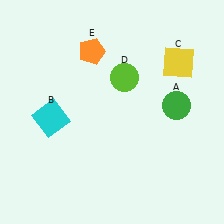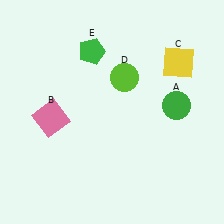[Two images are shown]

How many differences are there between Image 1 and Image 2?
There are 2 differences between the two images.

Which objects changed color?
B changed from cyan to pink. E changed from orange to green.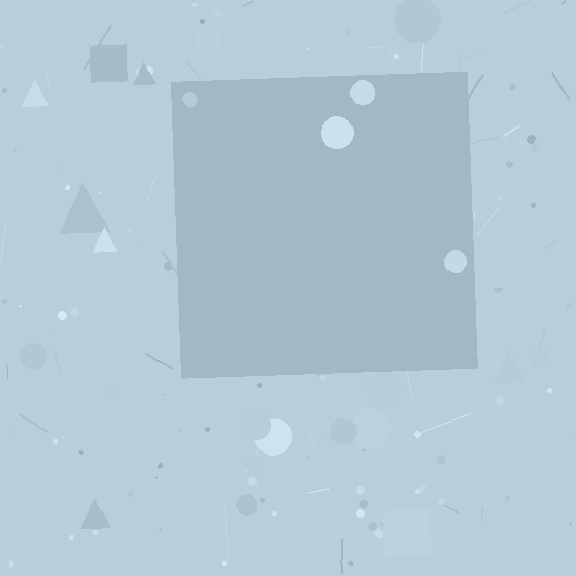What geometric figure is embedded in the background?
A square is embedded in the background.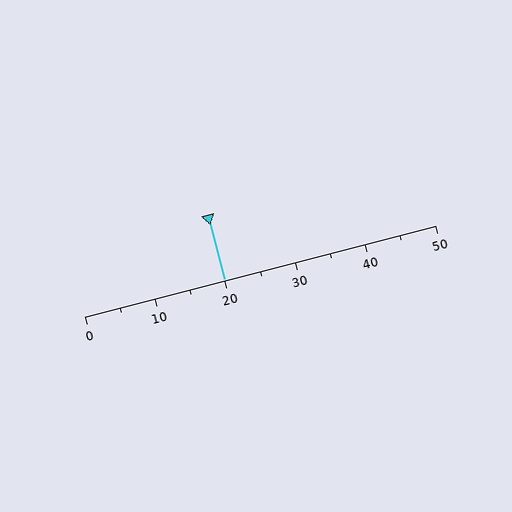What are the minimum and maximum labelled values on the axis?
The axis runs from 0 to 50.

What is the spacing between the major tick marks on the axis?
The major ticks are spaced 10 apart.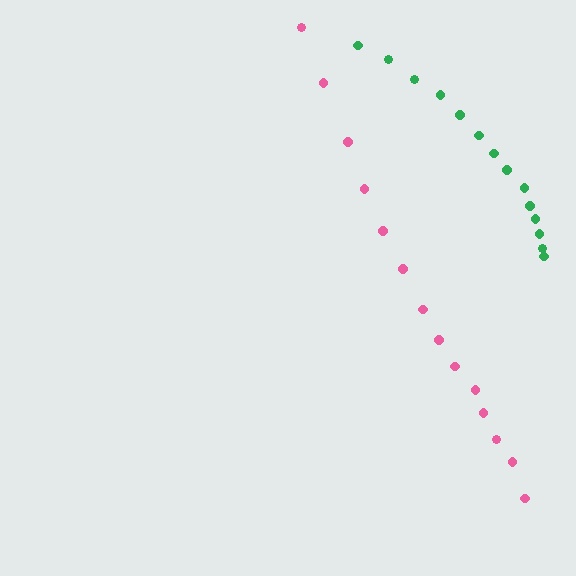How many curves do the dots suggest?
There are 2 distinct paths.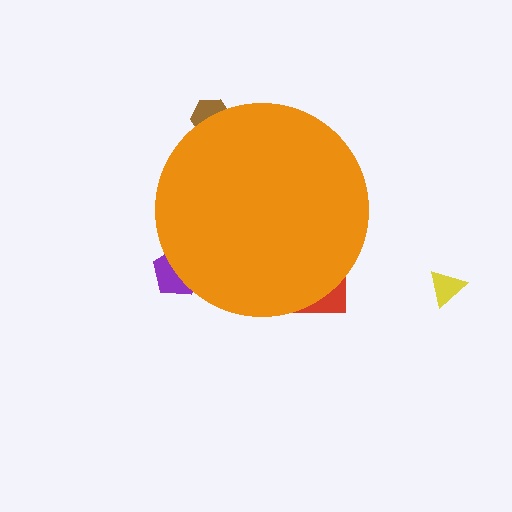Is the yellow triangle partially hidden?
No, the yellow triangle is fully visible.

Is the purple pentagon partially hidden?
Yes, the purple pentagon is partially hidden behind the orange circle.